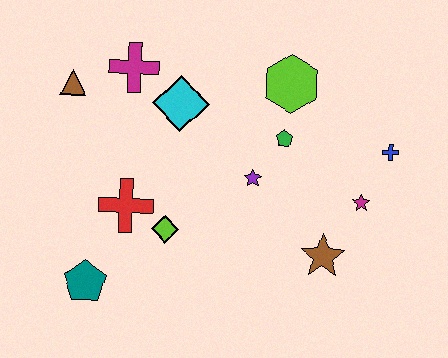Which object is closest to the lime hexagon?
The green pentagon is closest to the lime hexagon.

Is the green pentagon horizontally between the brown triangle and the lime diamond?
No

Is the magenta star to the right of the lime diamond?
Yes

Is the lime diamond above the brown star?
Yes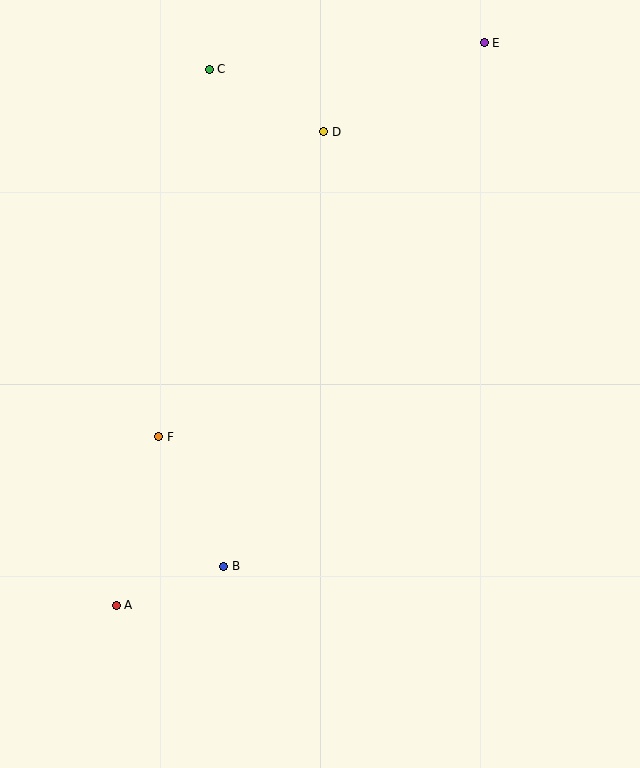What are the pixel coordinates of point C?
Point C is at (209, 69).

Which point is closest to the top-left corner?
Point C is closest to the top-left corner.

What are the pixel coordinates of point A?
Point A is at (116, 605).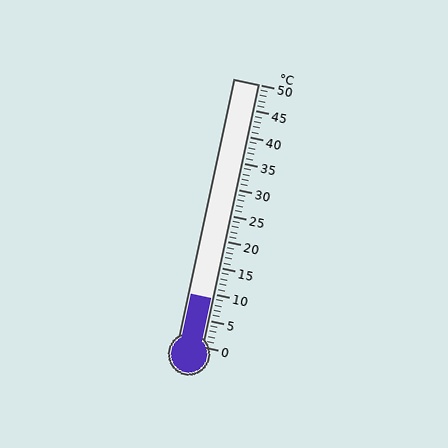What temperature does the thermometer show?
The thermometer shows approximately 9°C.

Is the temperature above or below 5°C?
The temperature is above 5°C.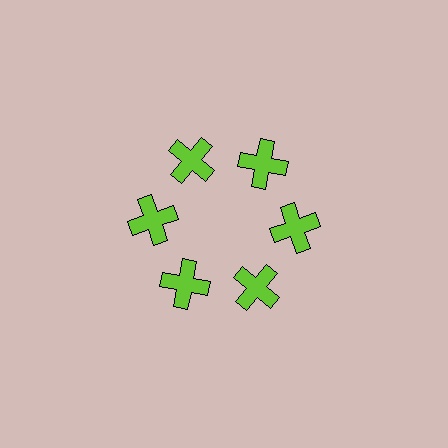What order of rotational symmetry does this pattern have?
This pattern has 6-fold rotational symmetry.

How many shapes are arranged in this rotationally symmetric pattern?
There are 6 shapes, arranged in 6 groups of 1.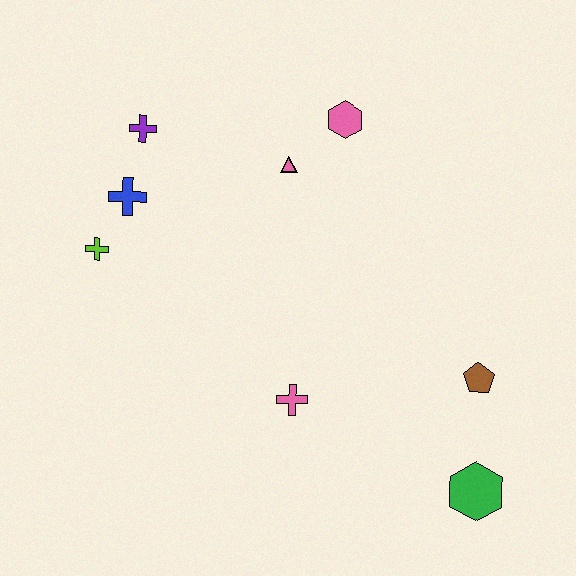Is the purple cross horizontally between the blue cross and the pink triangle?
Yes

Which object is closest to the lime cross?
The blue cross is closest to the lime cross.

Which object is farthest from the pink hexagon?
The green hexagon is farthest from the pink hexagon.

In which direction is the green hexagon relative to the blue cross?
The green hexagon is to the right of the blue cross.